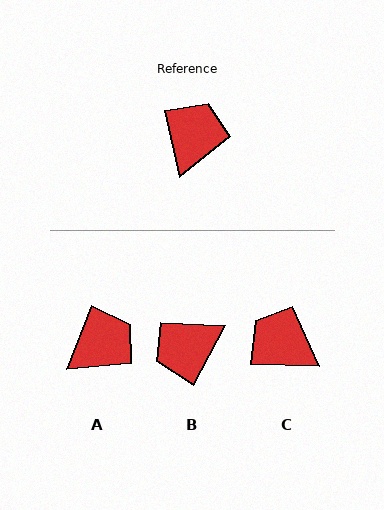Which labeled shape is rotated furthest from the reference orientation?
B, about 139 degrees away.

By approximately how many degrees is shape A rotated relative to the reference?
Approximately 34 degrees clockwise.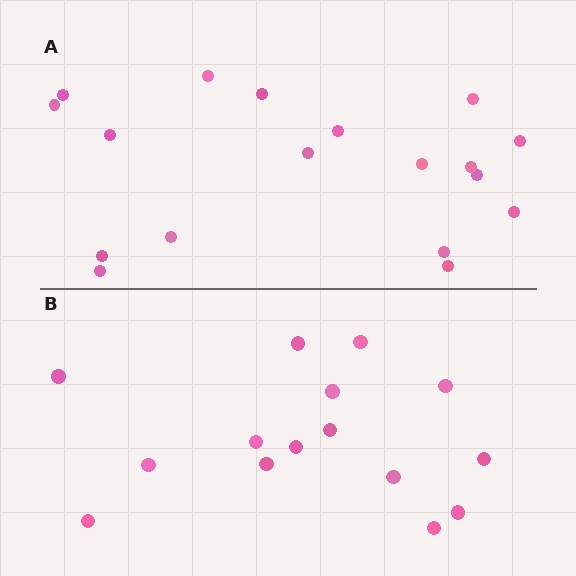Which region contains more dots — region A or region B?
Region A (the top region) has more dots.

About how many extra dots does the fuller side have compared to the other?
Region A has just a few more — roughly 2 or 3 more dots than region B.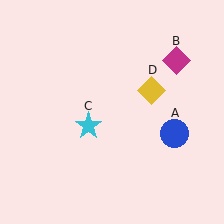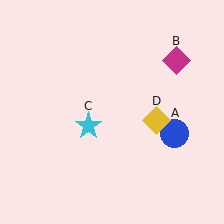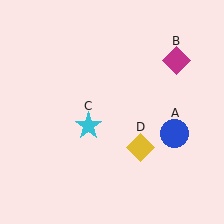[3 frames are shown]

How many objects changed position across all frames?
1 object changed position: yellow diamond (object D).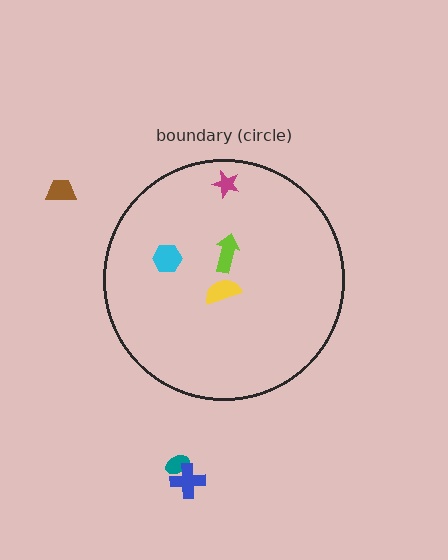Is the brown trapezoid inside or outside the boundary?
Outside.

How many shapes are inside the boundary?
4 inside, 3 outside.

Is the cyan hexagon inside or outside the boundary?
Inside.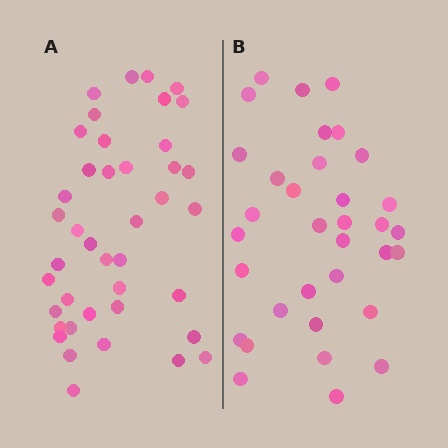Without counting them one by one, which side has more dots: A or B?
Region A (the left region) has more dots.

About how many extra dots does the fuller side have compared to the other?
Region A has roughly 8 or so more dots than region B.